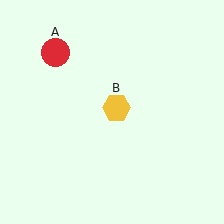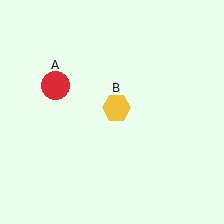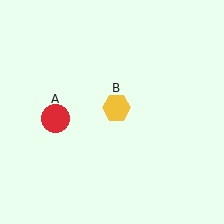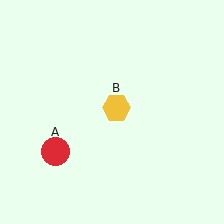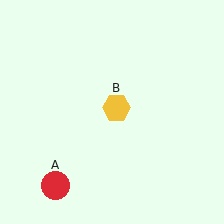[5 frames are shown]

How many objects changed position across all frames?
1 object changed position: red circle (object A).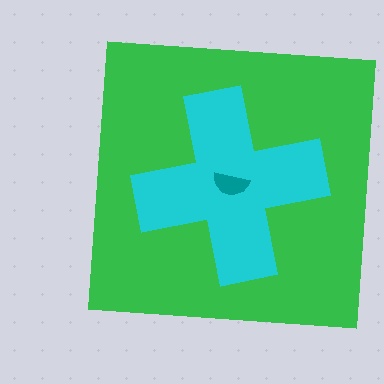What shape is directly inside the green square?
The cyan cross.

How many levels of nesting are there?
3.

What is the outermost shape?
The green square.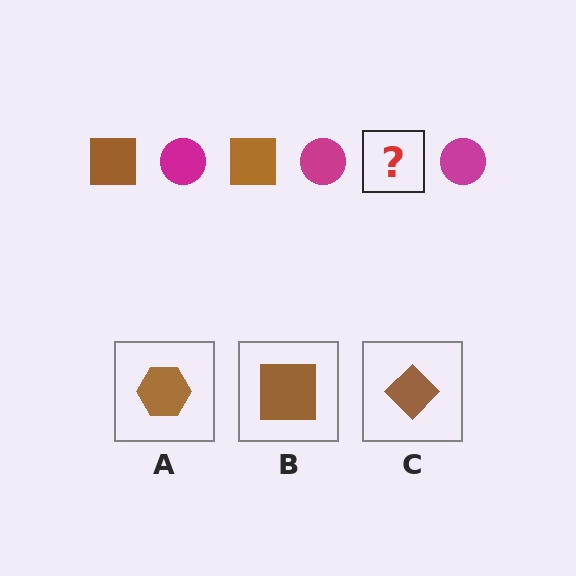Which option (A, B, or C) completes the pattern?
B.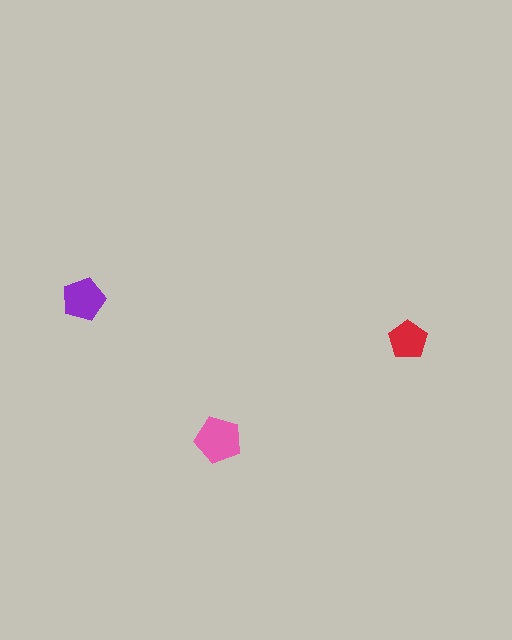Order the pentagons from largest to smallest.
the pink one, the purple one, the red one.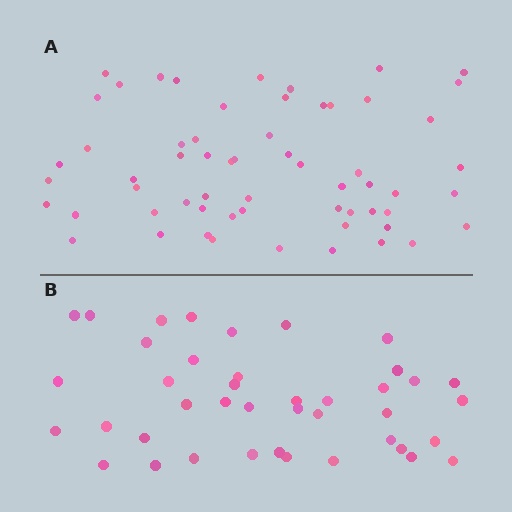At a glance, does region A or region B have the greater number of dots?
Region A (the top region) has more dots.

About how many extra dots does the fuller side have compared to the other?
Region A has approximately 20 more dots than region B.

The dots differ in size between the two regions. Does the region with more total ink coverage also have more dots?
No. Region B has more total ink coverage because its dots are larger, but region A actually contains more individual dots. Total area can be misleading — the number of items is what matters here.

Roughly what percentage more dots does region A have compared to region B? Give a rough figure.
About 45% more.